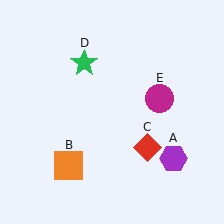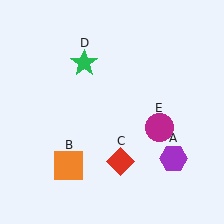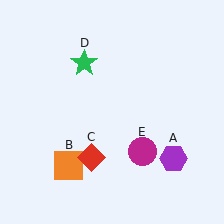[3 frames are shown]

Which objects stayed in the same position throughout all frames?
Purple hexagon (object A) and orange square (object B) and green star (object D) remained stationary.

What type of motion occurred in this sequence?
The red diamond (object C), magenta circle (object E) rotated clockwise around the center of the scene.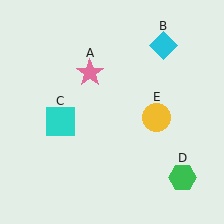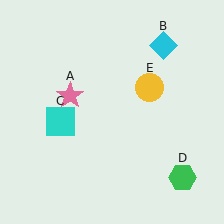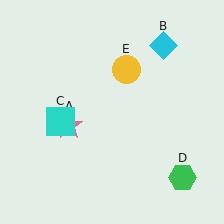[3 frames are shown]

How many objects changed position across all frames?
2 objects changed position: pink star (object A), yellow circle (object E).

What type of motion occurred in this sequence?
The pink star (object A), yellow circle (object E) rotated counterclockwise around the center of the scene.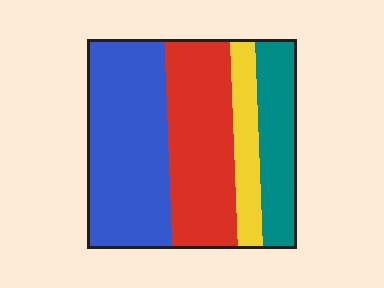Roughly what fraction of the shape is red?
Red takes up about one third (1/3) of the shape.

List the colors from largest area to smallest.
From largest to smallest: blue, red, teal, yellow.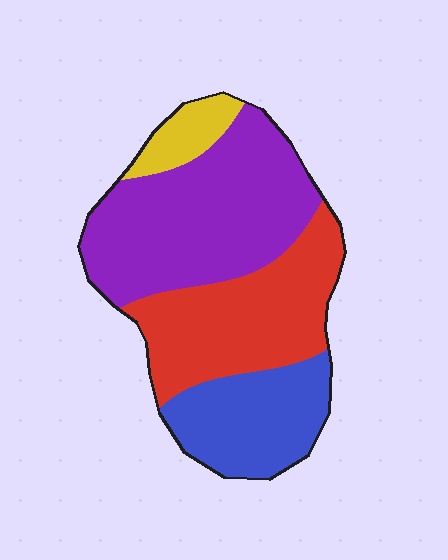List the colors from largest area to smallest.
From largest to smallest: purple, red, blue, yellow.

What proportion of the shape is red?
Red takes up about one third (1/3) of the shape.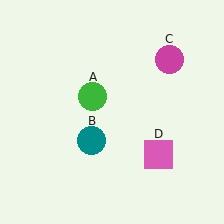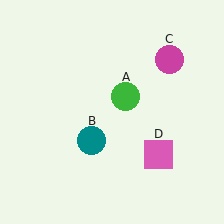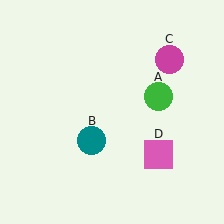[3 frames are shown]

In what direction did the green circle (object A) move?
The green circle (object A) moved right.